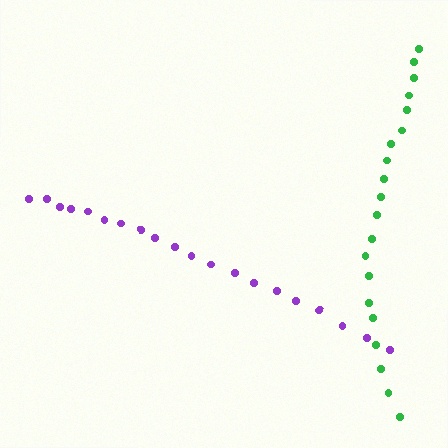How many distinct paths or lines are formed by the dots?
There are 2 distinct paths.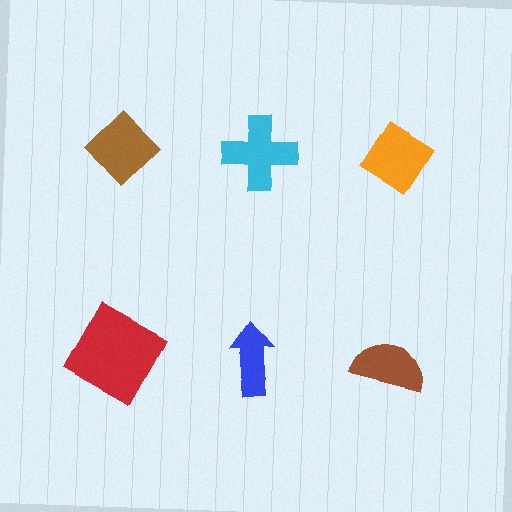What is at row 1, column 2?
A cyan cross.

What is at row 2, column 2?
A blue arrow.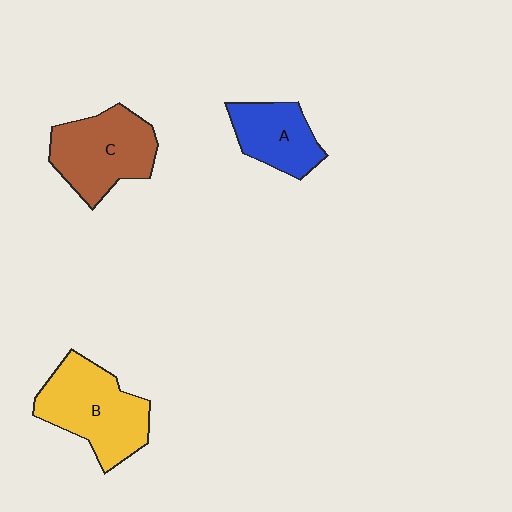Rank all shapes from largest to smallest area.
From largest to smallest: B (yellow), C (brown), A (blue).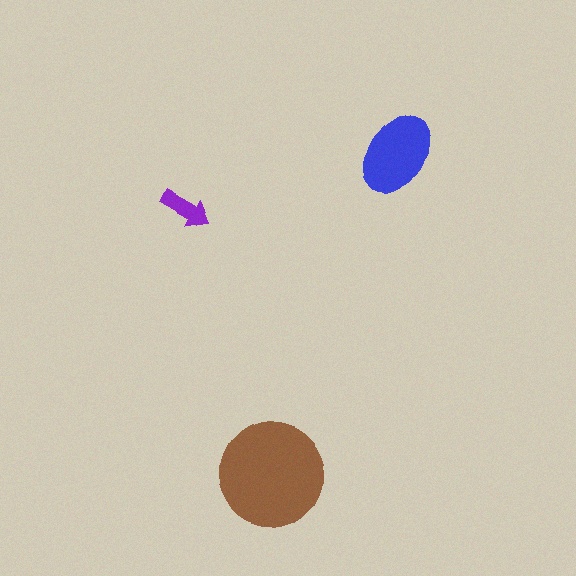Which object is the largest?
The brown circle.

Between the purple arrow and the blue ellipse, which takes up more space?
The blue ellipse.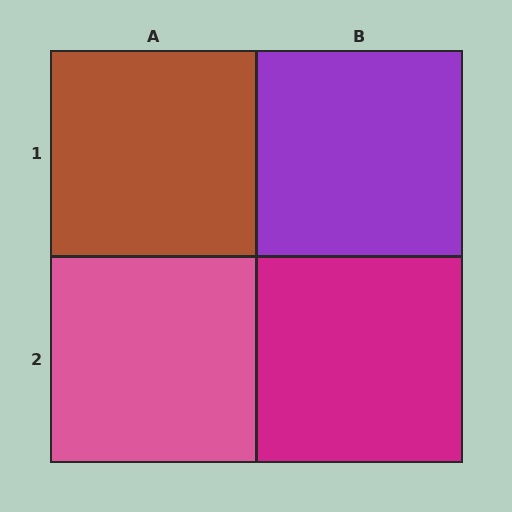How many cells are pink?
1 cell is pink.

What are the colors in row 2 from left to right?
Pink, magenta.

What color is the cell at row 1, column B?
Purple.